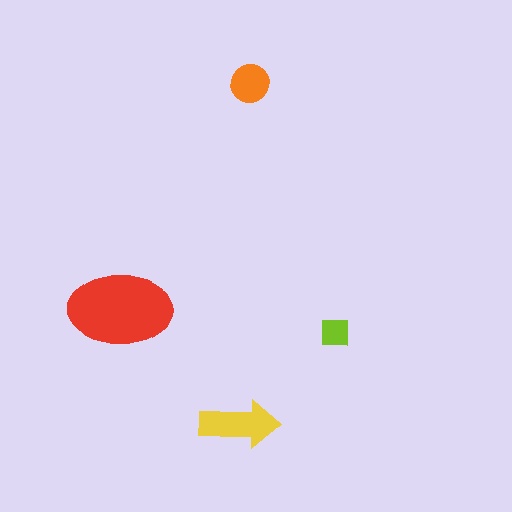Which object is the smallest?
The lime square.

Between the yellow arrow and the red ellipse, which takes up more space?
The red ellipse.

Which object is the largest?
The red ellipse.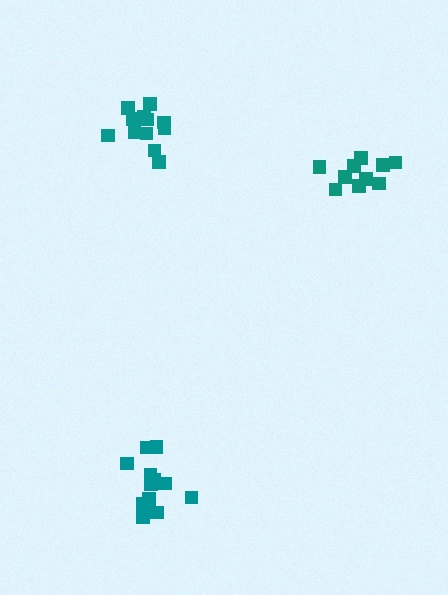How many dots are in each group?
Group 1: 10 dots, Group 2: 14 dots, Group 3: 12 dots (36 total).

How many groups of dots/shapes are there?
There are 3 groups.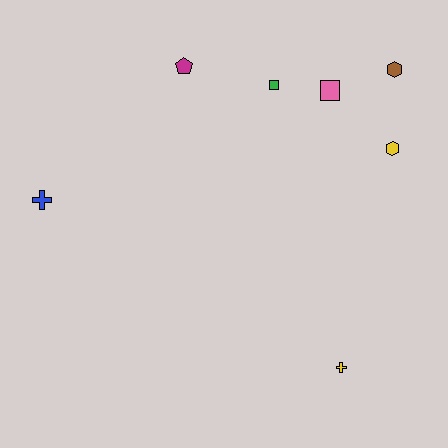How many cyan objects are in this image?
There are no cyan objects.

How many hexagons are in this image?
There are 2 hexagons.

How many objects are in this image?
There are 7 objects.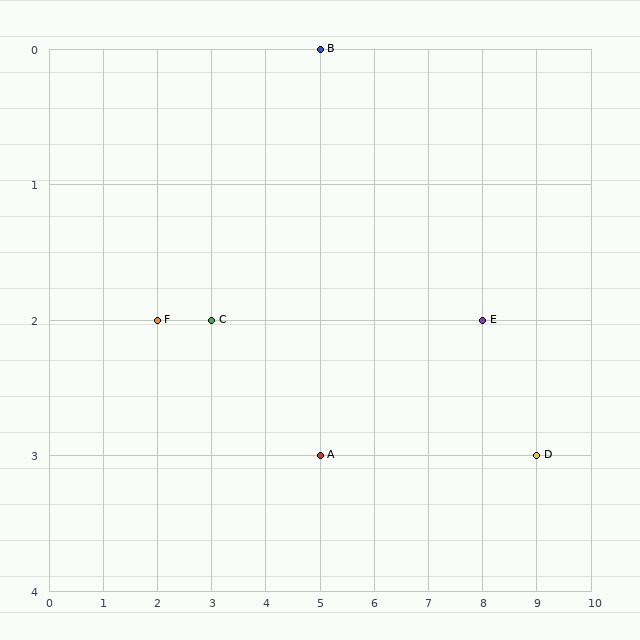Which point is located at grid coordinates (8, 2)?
Point E is at (8, 2).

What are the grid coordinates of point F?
Point F is at grid coordinates (2, 2).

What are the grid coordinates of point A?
Point A is at grid coordinates (5, 3).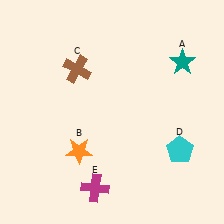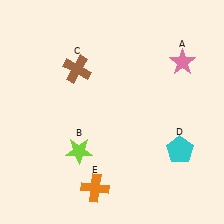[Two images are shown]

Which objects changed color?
A changed from teal to pink. B changed from orange to lime. E changed from magenta to orange.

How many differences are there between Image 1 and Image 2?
There are 3 differences between the two images.